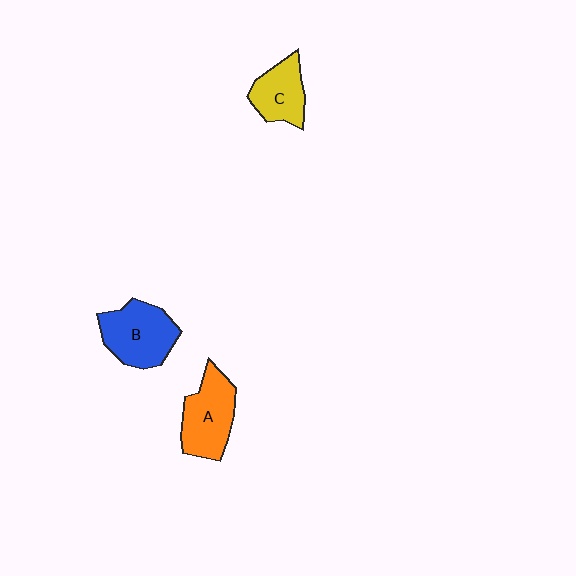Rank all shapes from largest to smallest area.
From largest to smallest: B (blue), A (orange), C (yellow).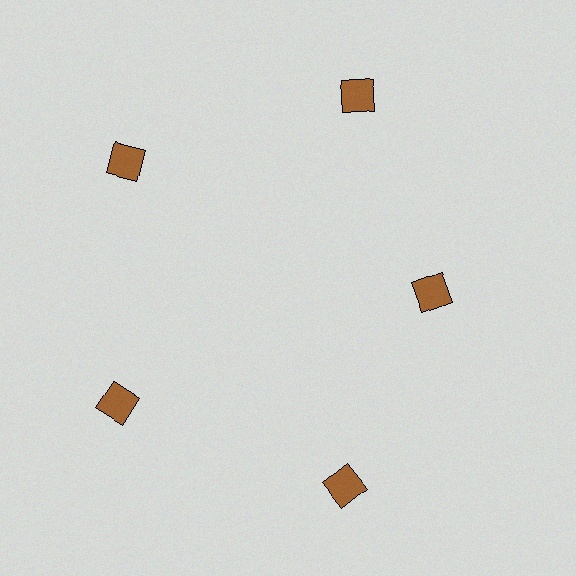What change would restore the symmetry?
The symmetry would be restored by moving it outward, back onto the ring so that all 5 squares sit at equal angles and equal distance from the center.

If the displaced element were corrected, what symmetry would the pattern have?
It would have 5-fold rotational symmetry — the pattern would map onto itself every 72 degrees.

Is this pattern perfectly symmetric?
No. The 5 brown squares are arranged in a ring, but one element near the 3 o'clock position is pulled inward toward the center, breaking the 5-fold rotational symmetry.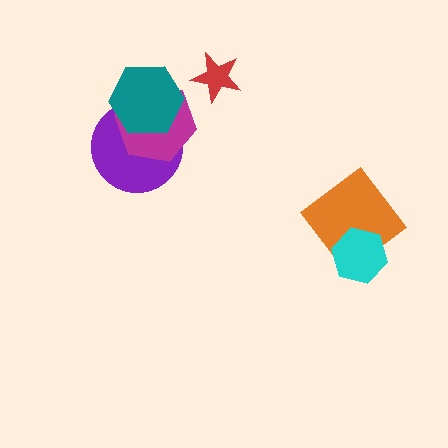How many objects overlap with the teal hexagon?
2 objects overlap with the teal hexagon.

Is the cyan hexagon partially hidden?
No, no other shape covers it.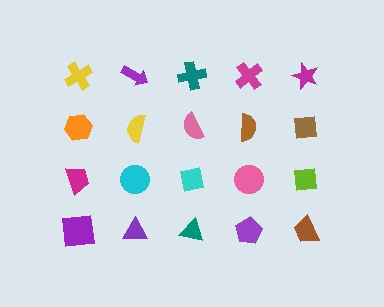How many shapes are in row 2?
5 shapes.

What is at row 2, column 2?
A yellow semicircle.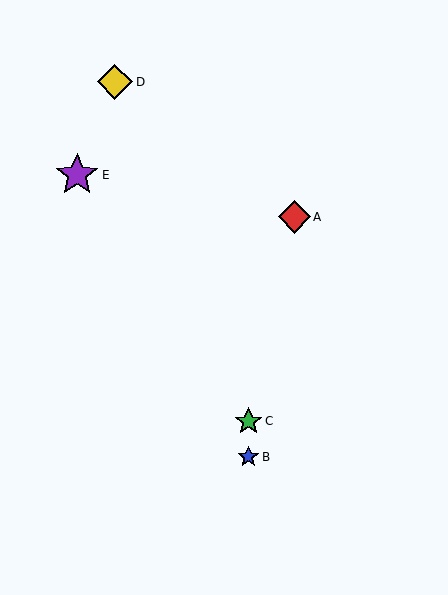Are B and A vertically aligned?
No, B is at x≈248 and A is at x≈294.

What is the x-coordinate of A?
Object A is at x≈294.